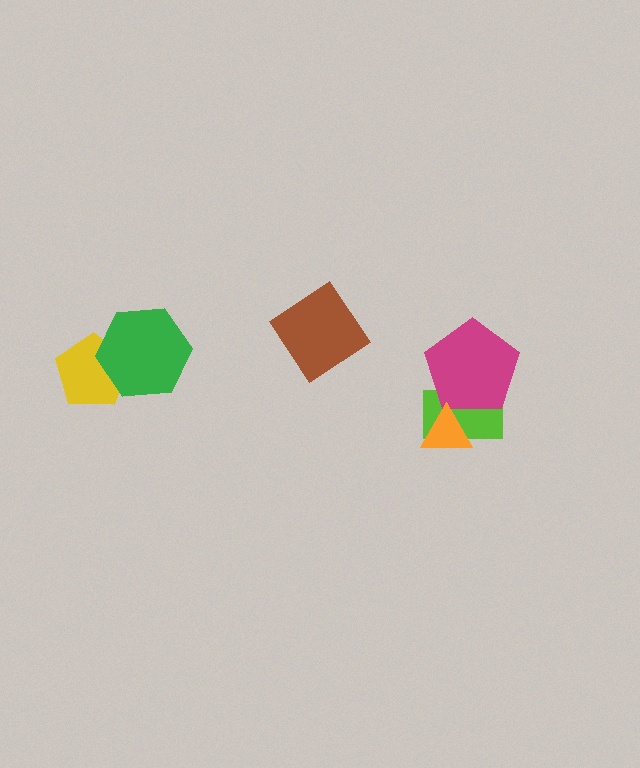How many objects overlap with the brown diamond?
0 objects overlap with the brown diamond.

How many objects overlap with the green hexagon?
1 object overlaps with the green hexagon.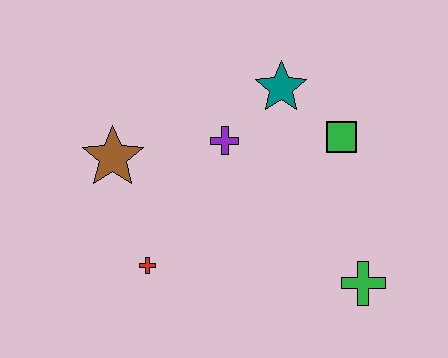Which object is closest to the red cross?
The brown star is closest to the red cross.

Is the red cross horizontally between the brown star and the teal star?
Yes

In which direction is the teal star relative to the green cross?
The teal star is above the green cross.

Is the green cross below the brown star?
Yes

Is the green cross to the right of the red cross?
Yes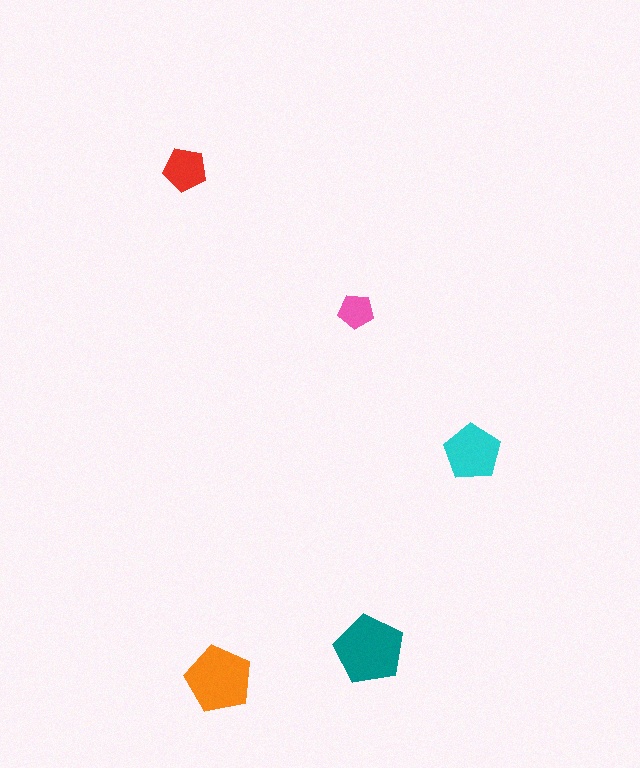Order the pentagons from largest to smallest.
the teal one, the orange one, the cyan one, the red one, the pink one.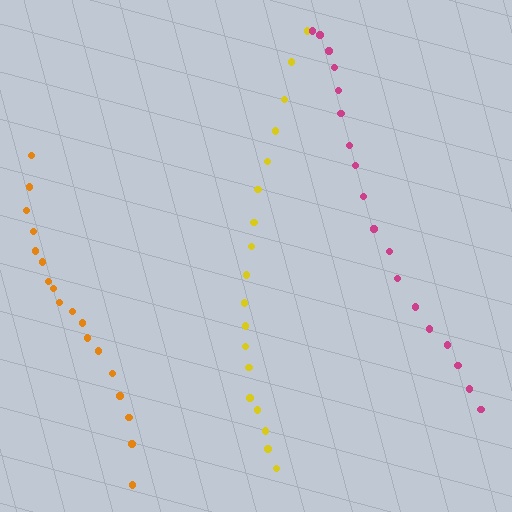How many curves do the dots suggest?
There are 3 distinct paths.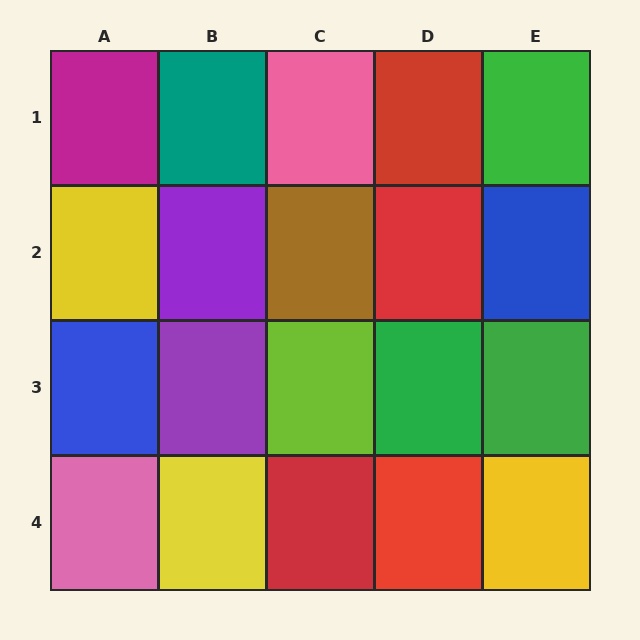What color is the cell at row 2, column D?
Red.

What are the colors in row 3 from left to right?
Blue, purple, lime, green, green.